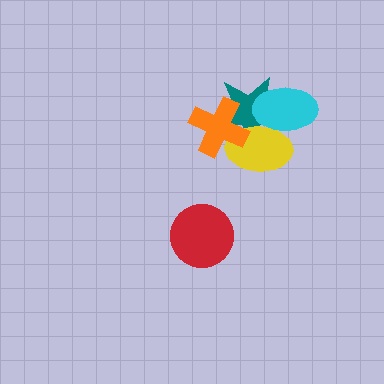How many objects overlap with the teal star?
3 objects overlap with the teal star.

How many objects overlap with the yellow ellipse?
3 objects overlap with the yellow ellipse.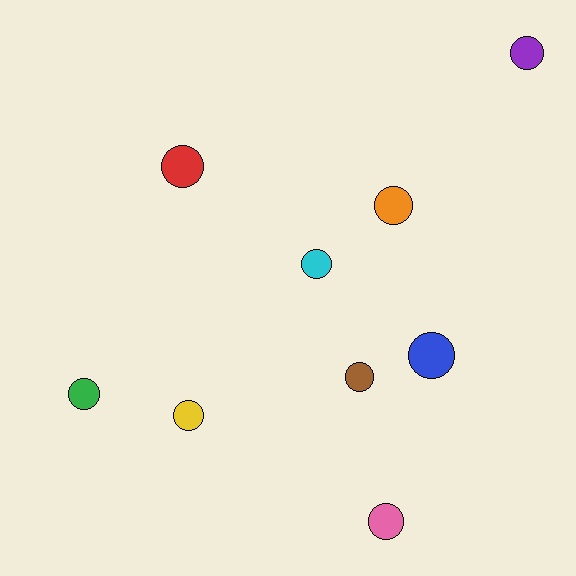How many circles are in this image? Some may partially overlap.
There are 9 circles.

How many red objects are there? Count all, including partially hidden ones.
There is 1 red object.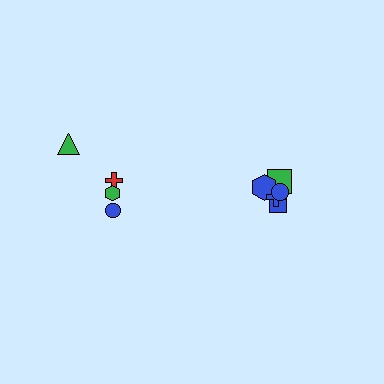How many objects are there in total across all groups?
There are 10 objects.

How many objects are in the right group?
There are 6 objects.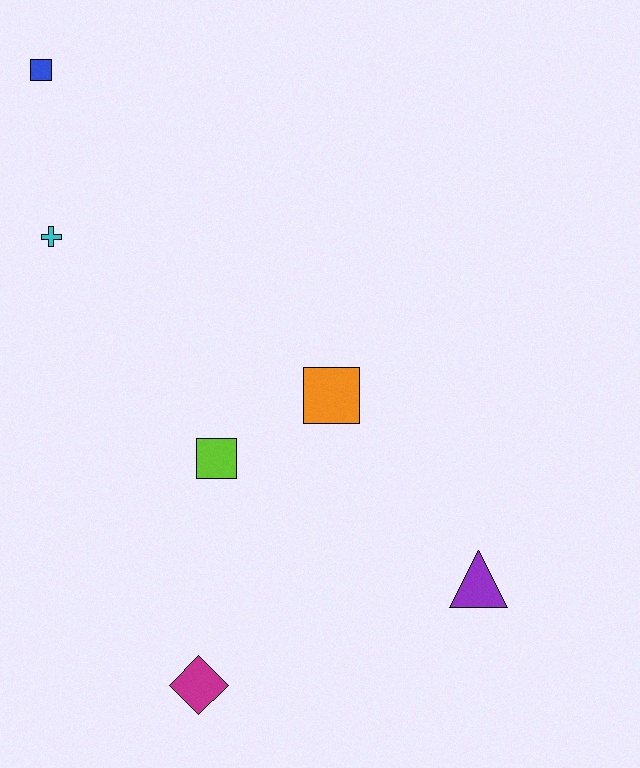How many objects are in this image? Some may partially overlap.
There are 6 objects.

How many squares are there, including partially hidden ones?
There are 3 squares.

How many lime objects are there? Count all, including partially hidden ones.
There is 1 lime object.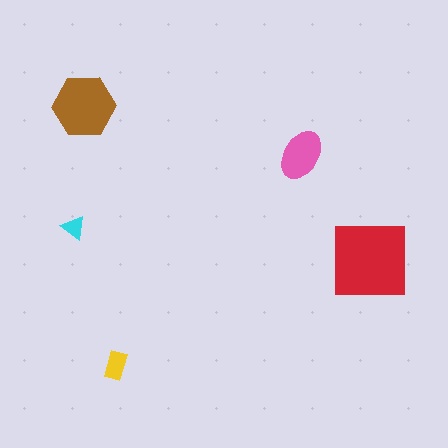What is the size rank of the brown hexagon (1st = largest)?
2nd.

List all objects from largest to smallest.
The red square, the brown hexagon, the pink ellipse, the yellow rectangle, the cyan triangle.